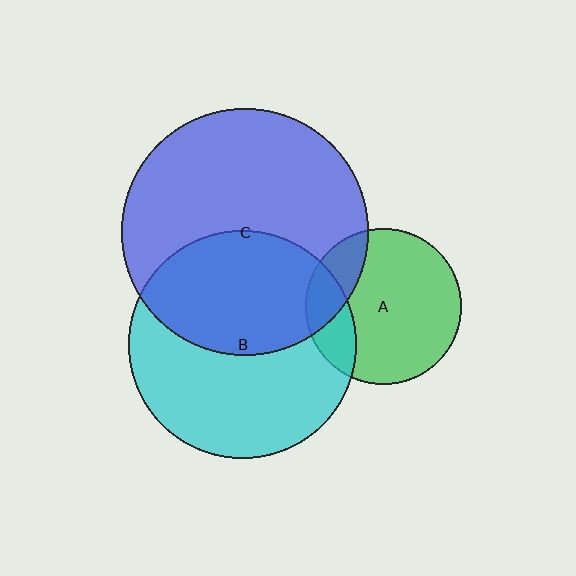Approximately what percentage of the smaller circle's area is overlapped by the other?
Approximately 45%.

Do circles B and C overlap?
Yes.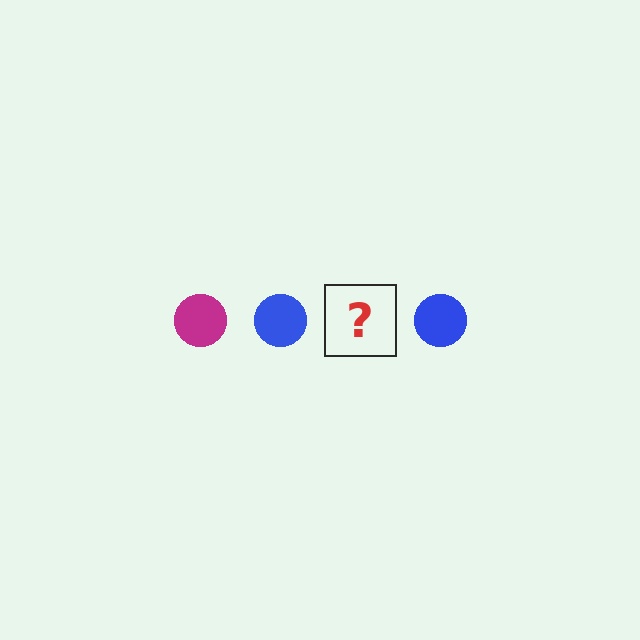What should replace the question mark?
The question mark should be replaced with a magenta circle.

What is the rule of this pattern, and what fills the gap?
The rule is that the pattern cycles through magenta, blue circles. The gap should be filled with a magenta circle.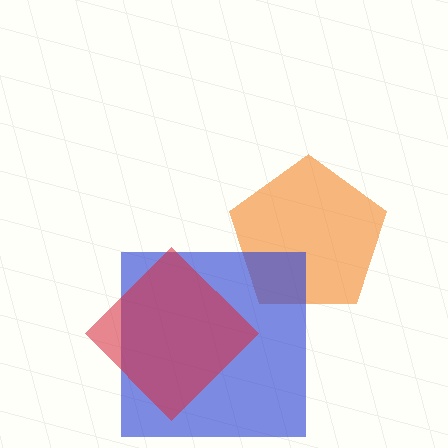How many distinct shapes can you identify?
There are 3 distinct shapes: an orange pentagon, a blue square, a red diamond.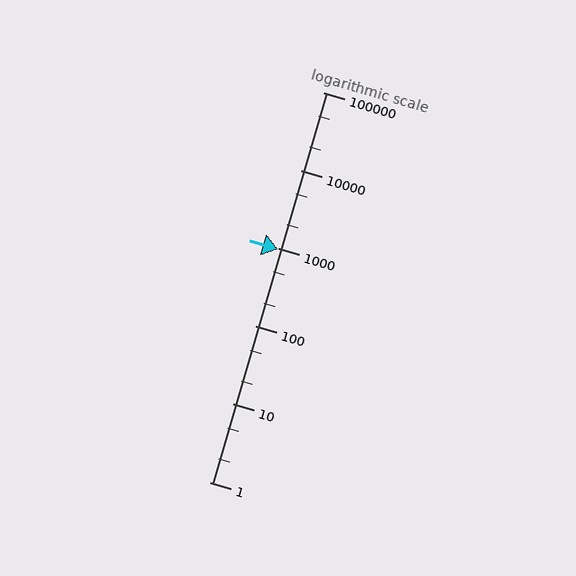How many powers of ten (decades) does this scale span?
The scale spans 5 decades, from 1 to 100000.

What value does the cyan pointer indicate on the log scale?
The pointer indicates approximately 960.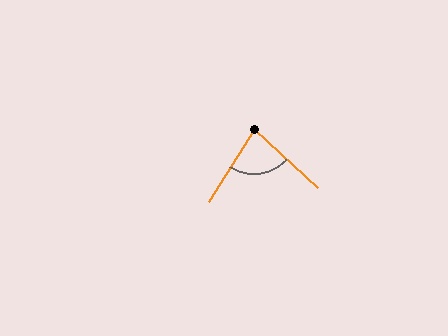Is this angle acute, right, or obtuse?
It is acute.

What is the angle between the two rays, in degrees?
Approximately 80 degrees.